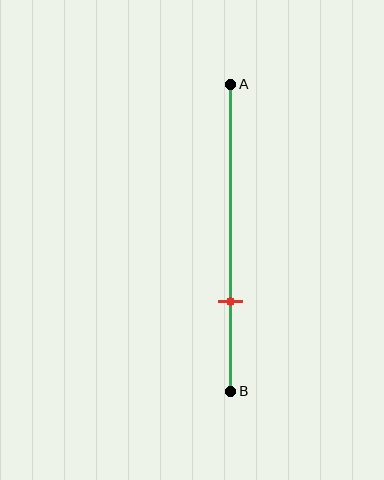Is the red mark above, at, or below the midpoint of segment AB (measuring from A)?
The red mark is below the midpoint of segment AB.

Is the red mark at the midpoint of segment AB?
No, the mark is at about 70% from A, not at the 50% midpoint.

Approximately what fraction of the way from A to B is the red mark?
The red mark is approximately 70% of the way from A to B.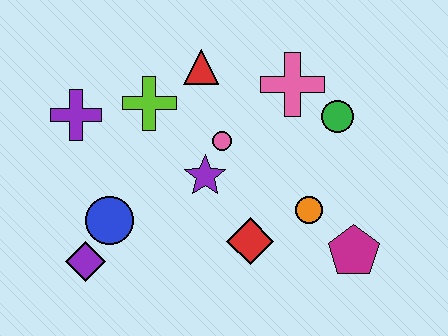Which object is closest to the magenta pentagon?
The orange circle is closest to the magenta pentagon.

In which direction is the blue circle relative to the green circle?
The blue circle is to the left of the green circle.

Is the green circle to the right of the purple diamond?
Yes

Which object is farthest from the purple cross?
The magenta pentagon is farthest from the purple cross.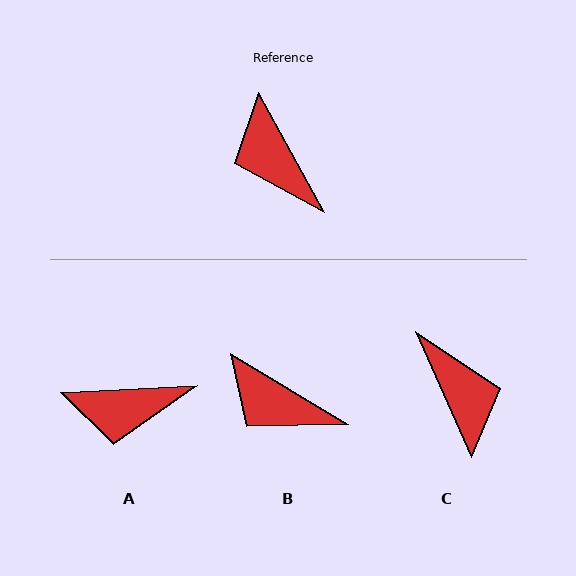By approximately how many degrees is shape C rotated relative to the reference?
Approximately 175 degrees counter-clockwise.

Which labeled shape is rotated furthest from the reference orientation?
C, about 175 degrees away.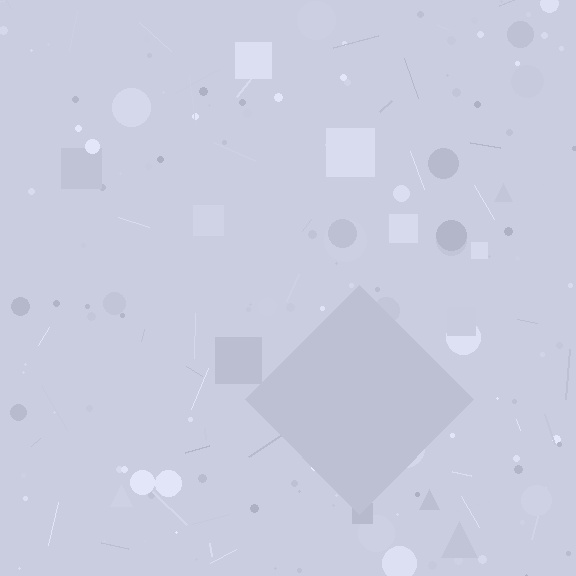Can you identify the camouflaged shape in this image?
The camouflaged shape is a diamond.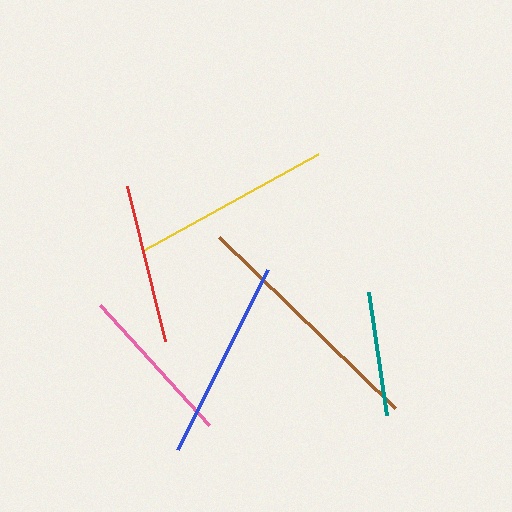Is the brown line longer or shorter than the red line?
The brown line is longer than the red line.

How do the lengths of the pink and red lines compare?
The pink and red lines are approximately the same length.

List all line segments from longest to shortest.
From longest to shortest: brown, yellow, blue, pink, red, teal.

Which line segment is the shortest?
The teal line is the shortest at approximately 124 pixels.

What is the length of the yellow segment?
The yellow segment is approximately 201 pixels long.